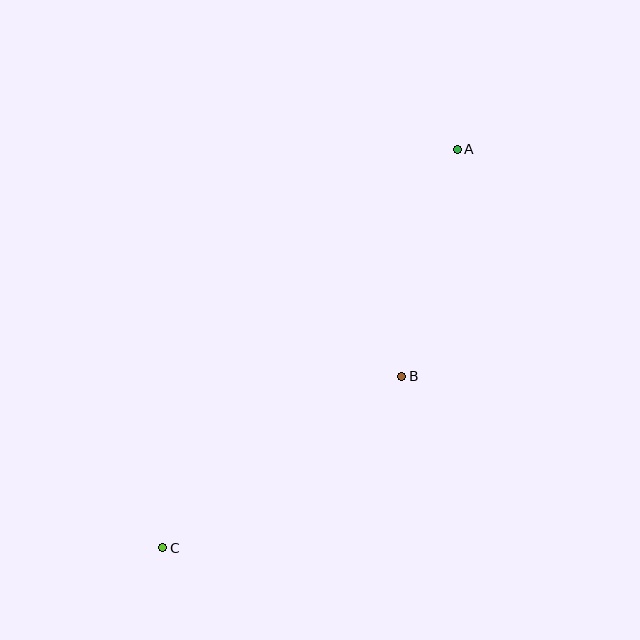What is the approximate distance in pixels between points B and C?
The distance between B and C is approximately 294 pixels.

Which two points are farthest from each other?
Points A and C are farthest from each other.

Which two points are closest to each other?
Points A and B are closest to each other.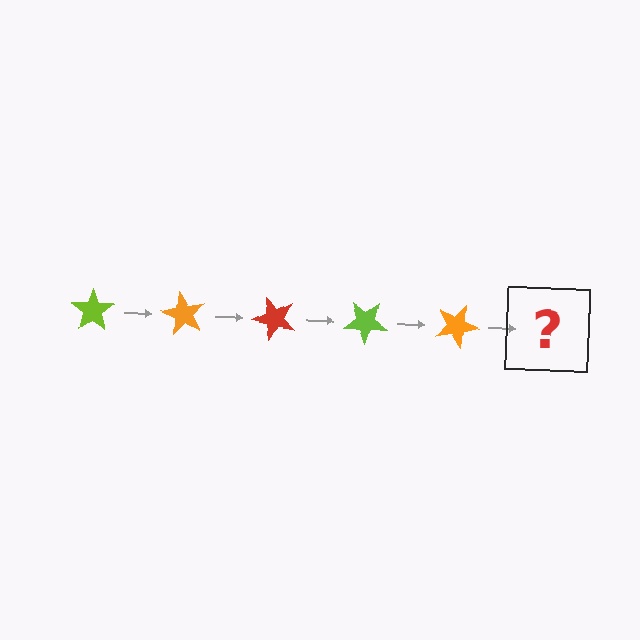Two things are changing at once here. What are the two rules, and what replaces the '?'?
The two rules are that it rotates 60 degrees each step and the color cycles through lime, orange, and red. The '?' should be a red star, rotated 300 degrees from the start.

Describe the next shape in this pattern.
It should be a red star, rotated 300 degrees from the start.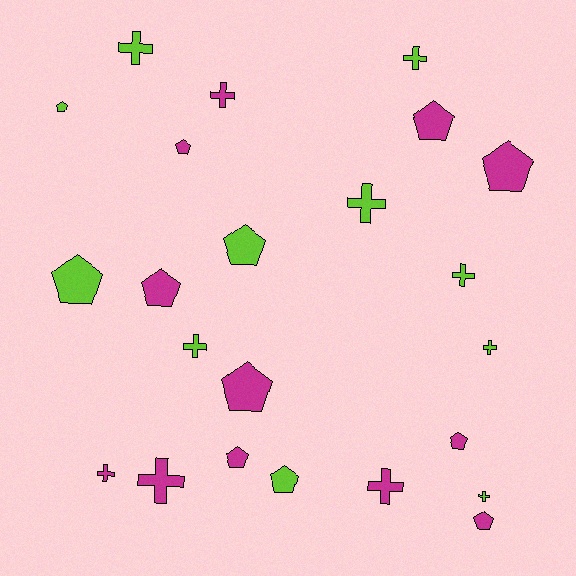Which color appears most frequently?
Magenta, with 12 objects.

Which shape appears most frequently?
Pentagon, with 12 objects.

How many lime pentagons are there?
There are 4 lime pentagons.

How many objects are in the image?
There are 23 objects.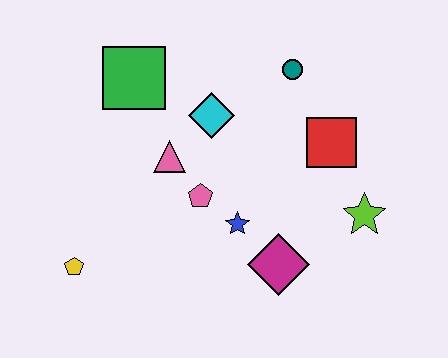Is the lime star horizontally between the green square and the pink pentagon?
No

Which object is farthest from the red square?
The yellow pentagon is farthest from the red square.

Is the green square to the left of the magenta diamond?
Yes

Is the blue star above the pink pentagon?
No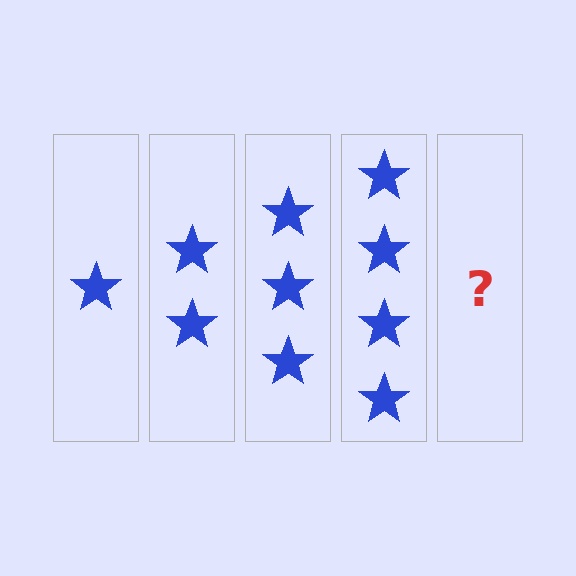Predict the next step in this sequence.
The next step is 5 stars.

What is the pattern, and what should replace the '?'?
The pattern is that each step adds one more star. The '?' should be 5 stars.